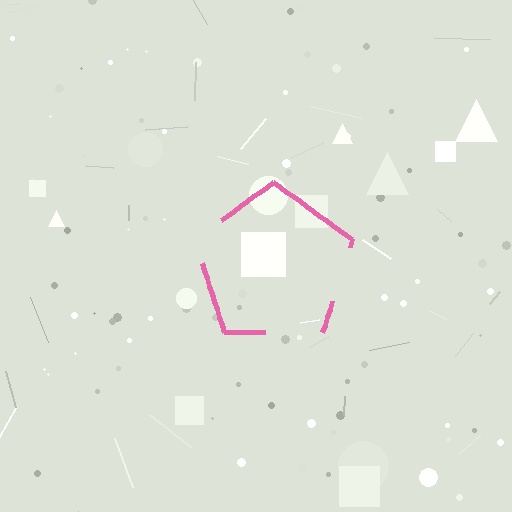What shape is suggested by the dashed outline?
The dashed outline suggests a pentagon.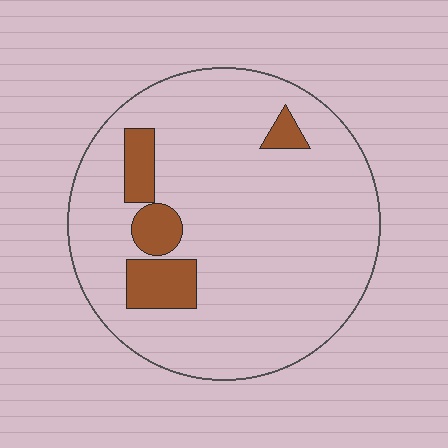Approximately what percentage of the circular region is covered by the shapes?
Approximately 10%.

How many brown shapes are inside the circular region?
4.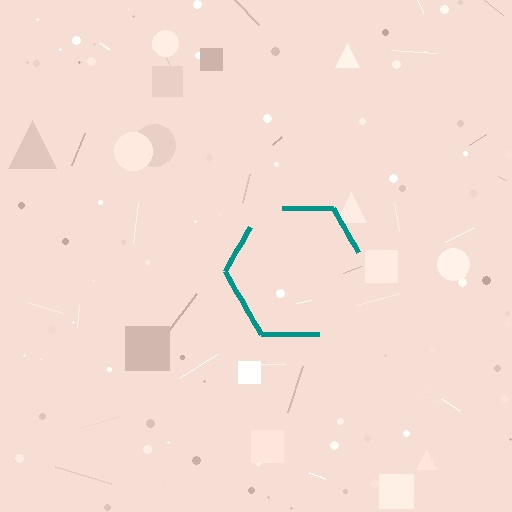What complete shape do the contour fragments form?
The contour fragments form a hexagon.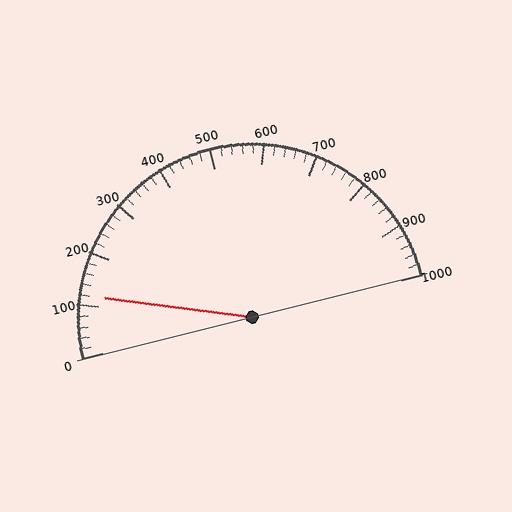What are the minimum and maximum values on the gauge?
The gauge ranges from 0 to 1000.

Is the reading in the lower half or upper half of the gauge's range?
The reading is in the lower half of the range (0 to 1000).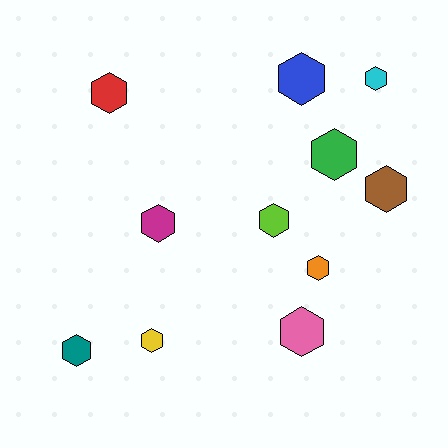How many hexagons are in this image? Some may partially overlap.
There are 11 hexagons.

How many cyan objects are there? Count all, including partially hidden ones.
There is 1 cyan object.